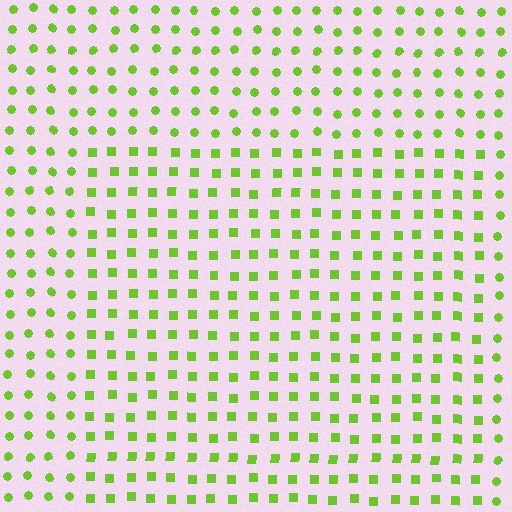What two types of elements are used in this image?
The image uses squares inside the rectangle region and circles outside it.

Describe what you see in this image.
The image is filled with small lime elements arranged in a uniform grid. A rectangle-shaped region contains squares, while the surrounding area contains circles. The boundary is defined purely by the change in element shape.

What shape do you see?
I see a rectangle.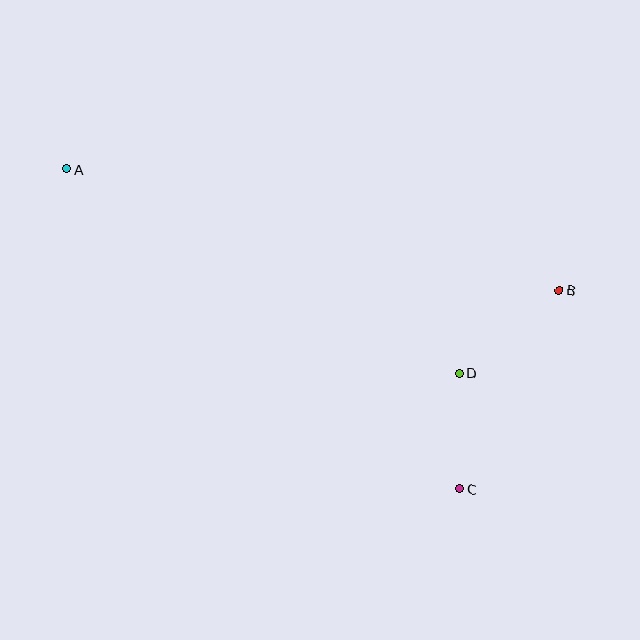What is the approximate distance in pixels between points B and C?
The distance between B and C is approximately 222 pixels.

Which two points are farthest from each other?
Points A and B are farthest from each other.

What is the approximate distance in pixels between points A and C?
The distance between A and C is approximately 506 pixels.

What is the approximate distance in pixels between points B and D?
The distance between B and D is approximately 130 pixels.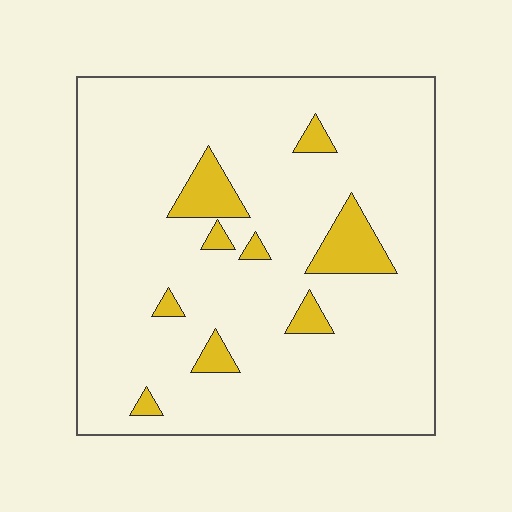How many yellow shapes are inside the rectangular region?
9.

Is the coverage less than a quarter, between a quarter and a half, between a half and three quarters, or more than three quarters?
Less than a quarter.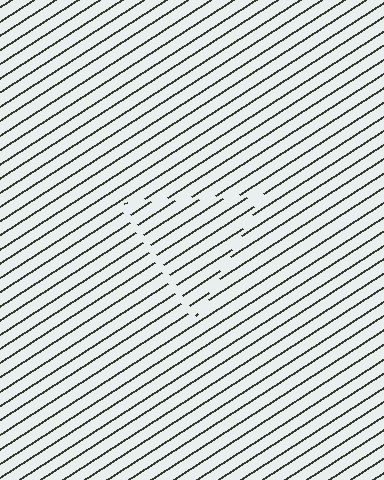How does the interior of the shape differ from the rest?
The interior of the shape contains the same grating, shifted by half a period — the contour is defined by the phase discontinuity where line-ends from the inner and outer gratings abut.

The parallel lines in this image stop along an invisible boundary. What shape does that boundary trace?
An illusory triangle. The interior of the shape contains the same grating, shifted by half a period — the contour is defined by the phase discontinuity where line-ends from the inner and outer gratings abut.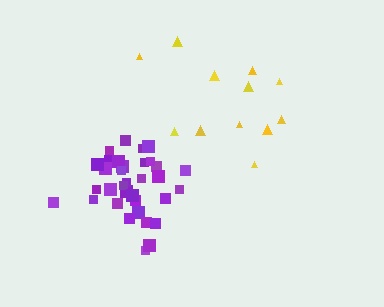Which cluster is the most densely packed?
Purple.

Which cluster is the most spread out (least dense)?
Yellow.